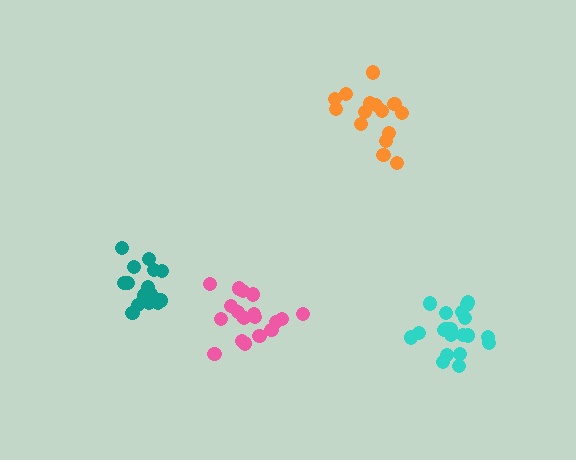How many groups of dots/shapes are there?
There are 4 groups.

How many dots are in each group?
Group 1: 15 dots, Group 2: 17 dots, Group 3: 20 dots, Group 4: 21 dots (73 total).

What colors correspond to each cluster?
The clusters are colored: orange, teal, pink, cyan.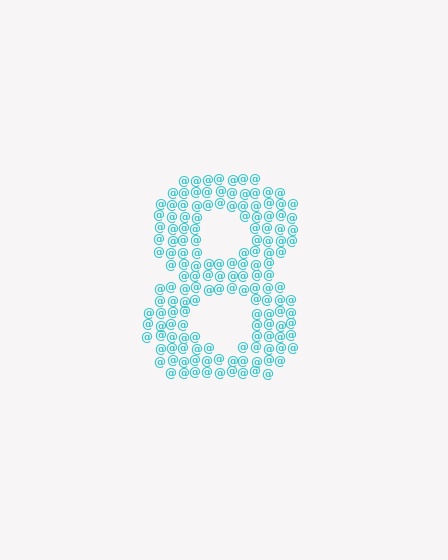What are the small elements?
The small elements are at signs.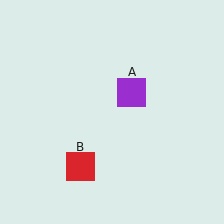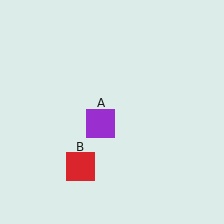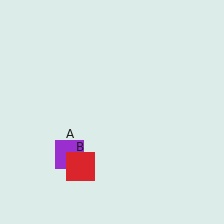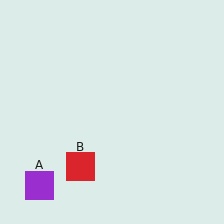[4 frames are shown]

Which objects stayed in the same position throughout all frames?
Red square (object B) remained stationary.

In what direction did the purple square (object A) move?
The purple square (object A) moved down and to the left.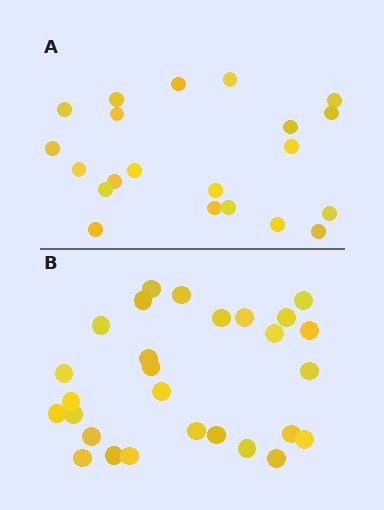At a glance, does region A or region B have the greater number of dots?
Region B (the bottom region) has more dots.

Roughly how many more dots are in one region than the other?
Region B has roughly 8 or so more dots than region A.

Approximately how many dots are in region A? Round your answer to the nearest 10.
About 20 dots. (The exact count is 21, which rounds to 20.)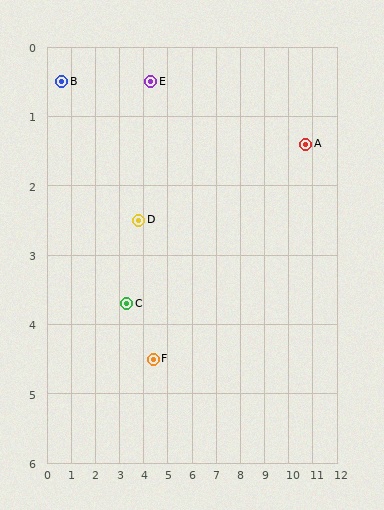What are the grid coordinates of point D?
Point D is at approximately (3.8, 2.5).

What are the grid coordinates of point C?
Point C is at approximately (3.3, 3.7).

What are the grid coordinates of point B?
Point B is at approximately (0.6, 0.5).